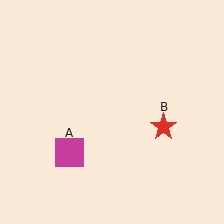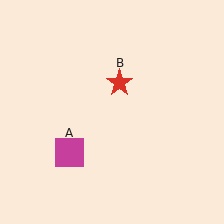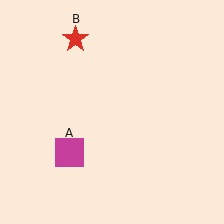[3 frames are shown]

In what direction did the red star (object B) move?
The red star (object B) moved up and to the left.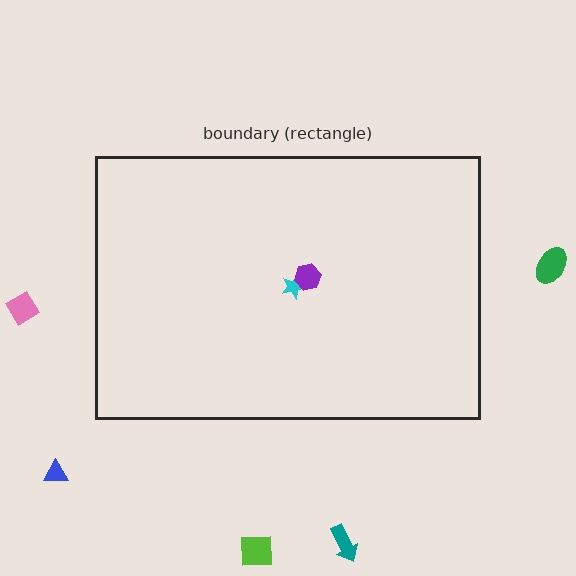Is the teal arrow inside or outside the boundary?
Outside.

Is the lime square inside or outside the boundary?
Outside.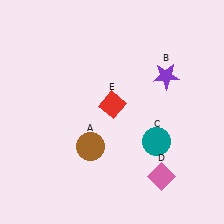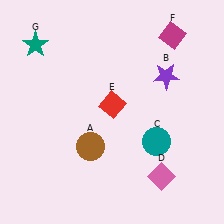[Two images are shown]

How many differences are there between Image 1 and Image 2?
There are 2 differences between the two images.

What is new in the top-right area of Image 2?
A magenta diamond (F) was added in the top-right area of Image 2.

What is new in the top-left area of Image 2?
A teal star (G) was added in the top-left area of Image 2.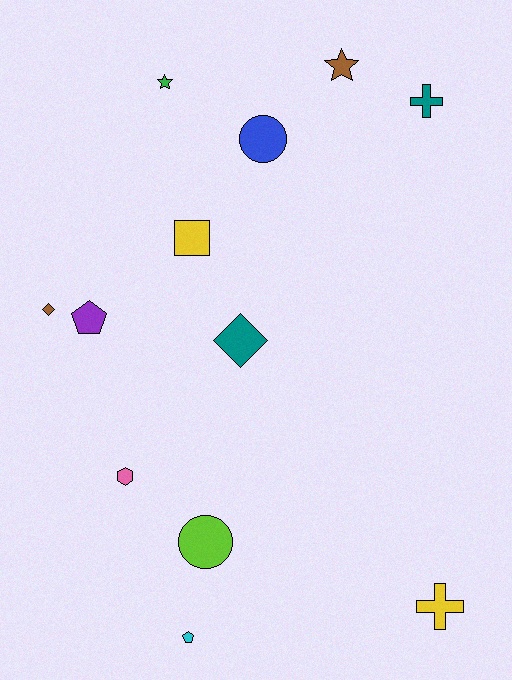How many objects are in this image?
There are 12 objects.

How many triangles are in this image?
There are no triangles.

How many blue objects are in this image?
There is 1 blue object.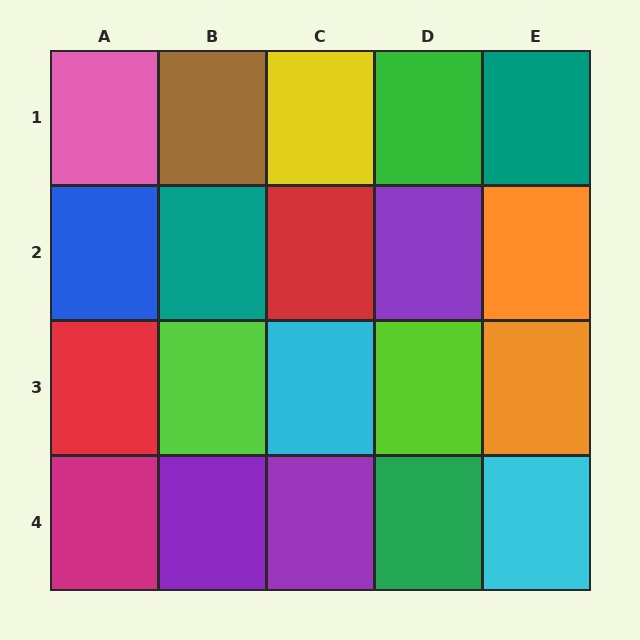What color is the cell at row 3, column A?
Red.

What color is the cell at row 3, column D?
Lime.